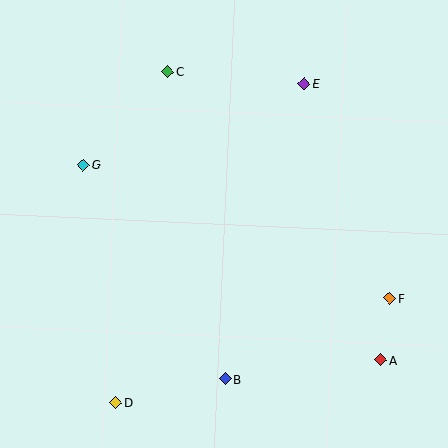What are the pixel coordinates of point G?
Point G is at (84, 165).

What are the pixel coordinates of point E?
Point E is at (304, 84).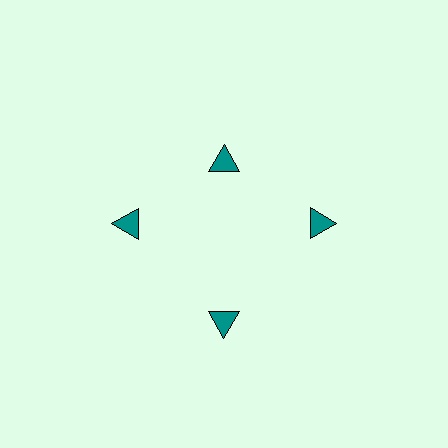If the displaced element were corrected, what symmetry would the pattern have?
It would have 4-fold rotational symmetry — the pattern would map onto itself every 90 degrees.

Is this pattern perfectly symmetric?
No. The 4 teal triangles are arranged in a ring, but one element near the 12 o'clock position is pulled inward toward the center, breaking the 4-fold rotational symmetry.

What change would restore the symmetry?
The symmetry would be restored by moving it outward, back onto the ring so that all 4 triangles sit at equal angles and equal distance from the center.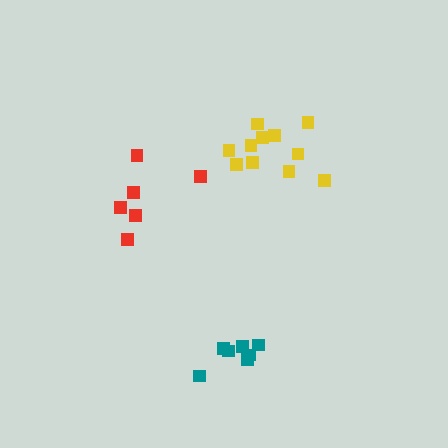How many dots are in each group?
Group 1: 6 dots, Group 2: 7 dots, Group 3: 11 dots (24 total).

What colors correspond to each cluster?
The clusters are colored: red, teal, yellow.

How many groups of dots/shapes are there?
There are 3 groups.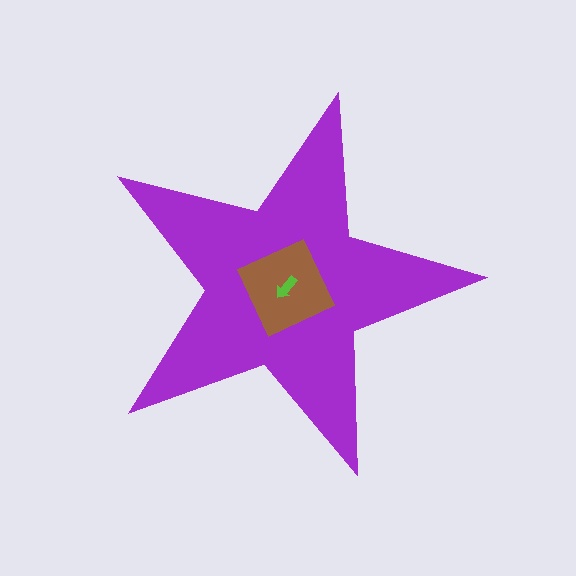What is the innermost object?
The lime arrow.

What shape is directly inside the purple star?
The brown diamond.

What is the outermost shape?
The purple star.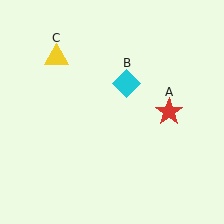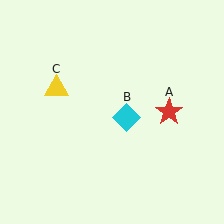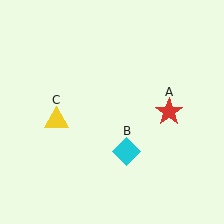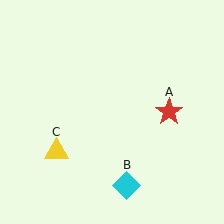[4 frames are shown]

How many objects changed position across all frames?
2 objects changed position: cyan diamond (object B), yellow triangle (object C).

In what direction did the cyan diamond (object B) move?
The cyan diamond (object B) moved down.